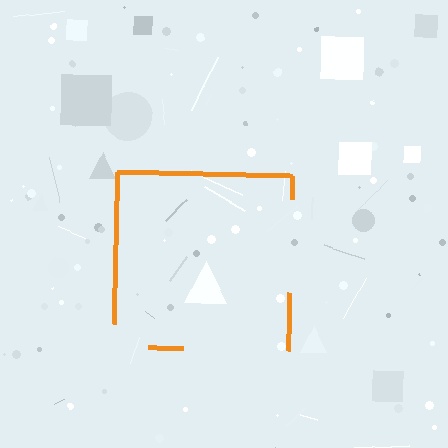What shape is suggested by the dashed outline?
The dashed outline suggests a square.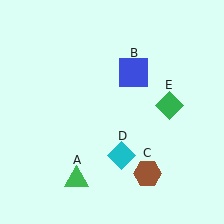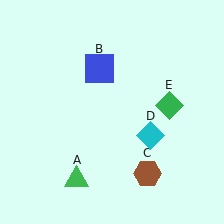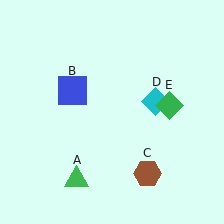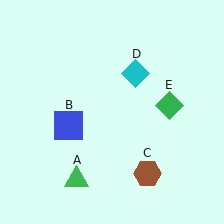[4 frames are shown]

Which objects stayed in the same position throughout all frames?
Green triangle (object A) and brown hexagon (object C) and green diamond (object E) remained stationary.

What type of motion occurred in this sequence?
The blue square (object B), cyan diamond (object D) rotated counterclockwise around the center of the scene.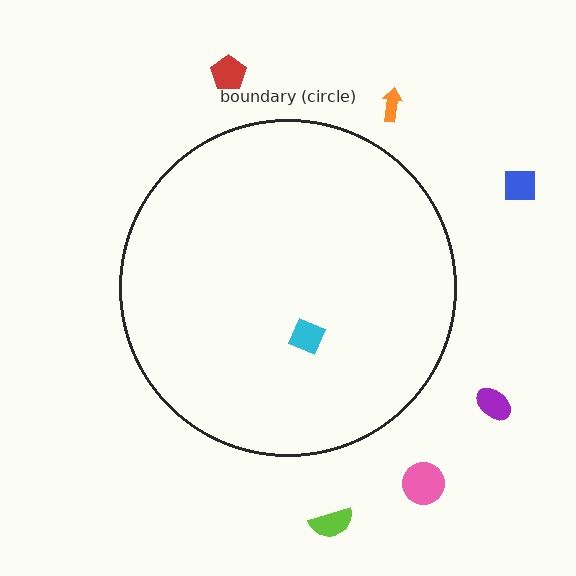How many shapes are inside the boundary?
1 inside, 6 outside.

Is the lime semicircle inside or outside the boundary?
Outside.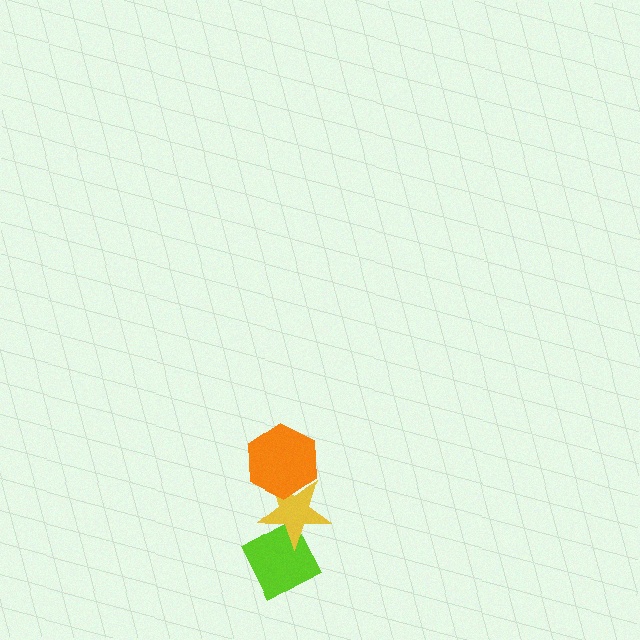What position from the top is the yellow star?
The yellow star is 2nd from the top.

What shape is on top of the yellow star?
The orange hexagon is on top of the yellow star.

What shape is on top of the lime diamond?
The yellow star is on top of the lime diamond.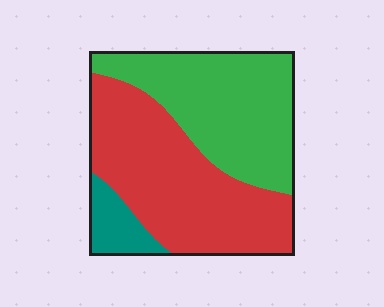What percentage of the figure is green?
Green takes up between a third and a half of the figure.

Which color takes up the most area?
Red, at roughly 50%.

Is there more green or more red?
Red.